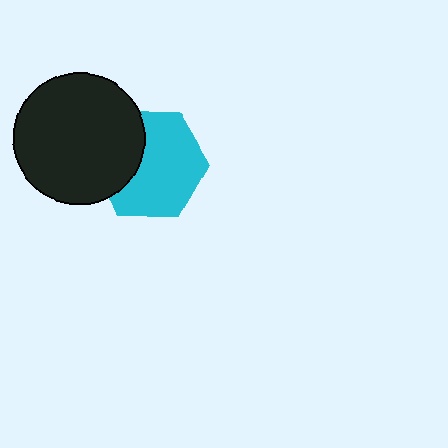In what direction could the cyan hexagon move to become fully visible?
The cyan hexagon could move right. That would shift it out from behind the black circle entirely.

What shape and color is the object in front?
The object in front is a black circle.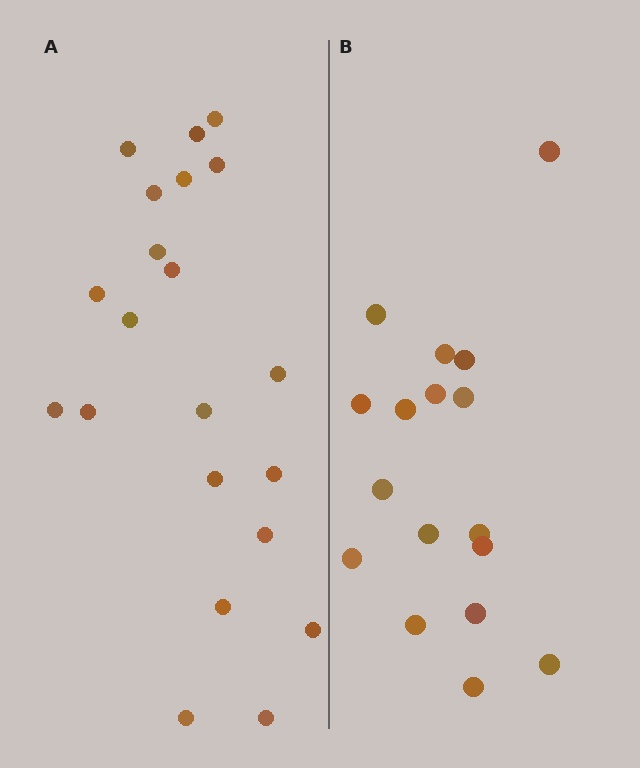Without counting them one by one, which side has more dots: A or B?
Region A (the left region) has more dots.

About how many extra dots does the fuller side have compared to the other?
Region A has about 4 more dots than region B.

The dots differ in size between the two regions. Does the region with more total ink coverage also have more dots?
No. Region B has more total ink coverage because its dots are larger, but region A actually contains more individual dots. Total area can be misleading — the number of items is what matters here.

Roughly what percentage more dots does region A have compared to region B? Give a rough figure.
About 25% more.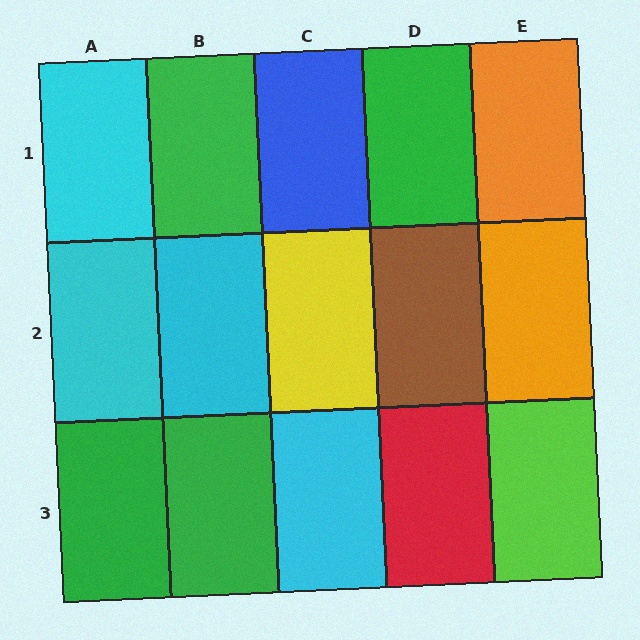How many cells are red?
1 cell is red.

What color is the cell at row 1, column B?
Green.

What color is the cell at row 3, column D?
Red.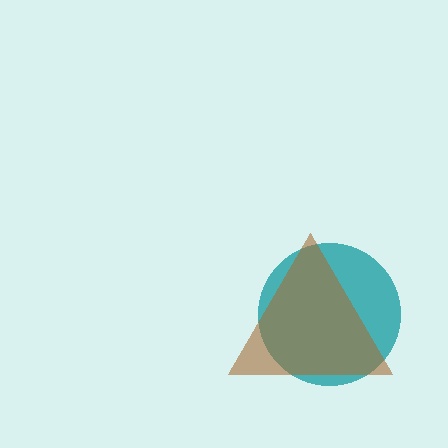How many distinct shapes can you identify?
There are 2 distinct shapes: a teal circle, a brown triangle.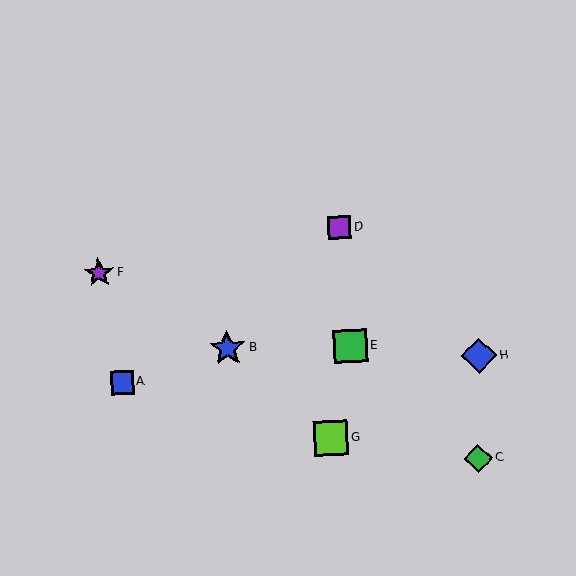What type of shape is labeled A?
Shape A is a blue square.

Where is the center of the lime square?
The center of the lime square is at (331, 438).